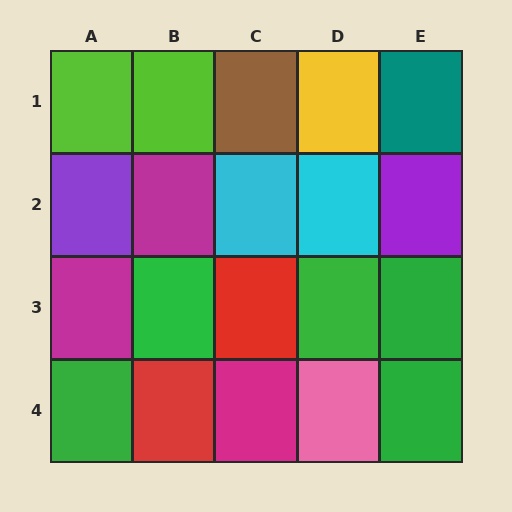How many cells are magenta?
3 cells are magenta.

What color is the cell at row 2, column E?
Purple.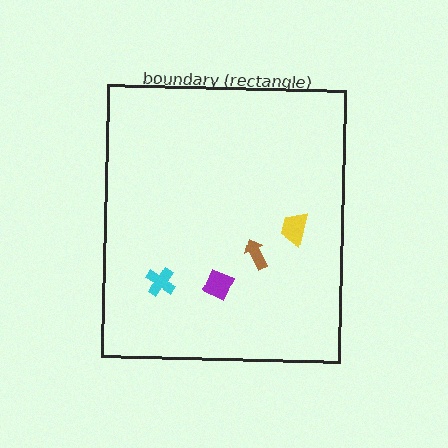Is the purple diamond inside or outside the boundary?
Inside.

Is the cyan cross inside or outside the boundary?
Inside.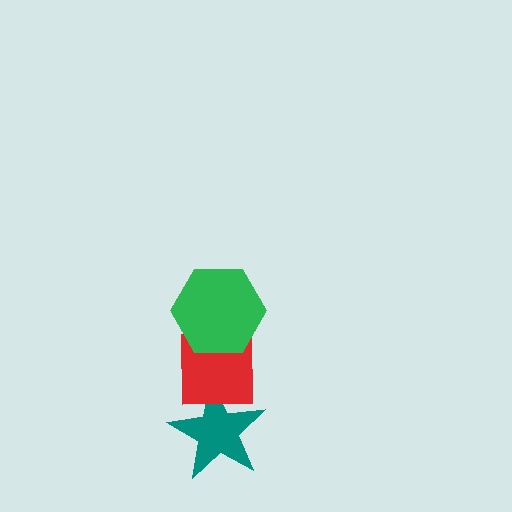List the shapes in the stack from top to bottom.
From top to bottom: the green hexagon, the red square, the teal star.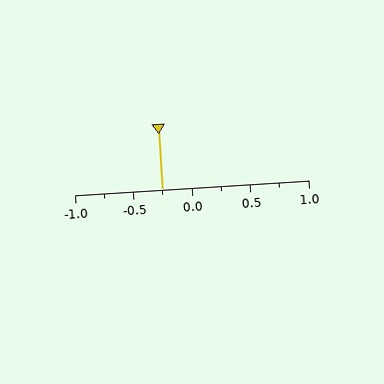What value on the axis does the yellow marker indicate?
The marker indicates approximately -0.25.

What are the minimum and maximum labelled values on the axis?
The axis runs from -1.0 to 1.0.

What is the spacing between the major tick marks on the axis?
The major ticks are spaced 0.5 apart.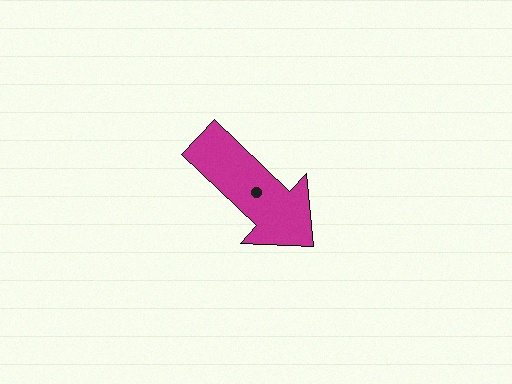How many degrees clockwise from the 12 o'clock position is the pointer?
Approximately 134 degrees.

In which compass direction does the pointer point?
Southeast.